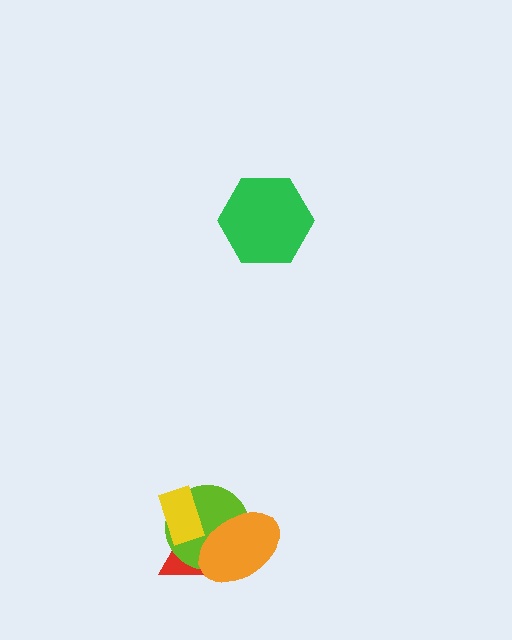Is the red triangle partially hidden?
Yes, it is partially covered by another shape.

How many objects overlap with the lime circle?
3 objects overlap with the lime circle.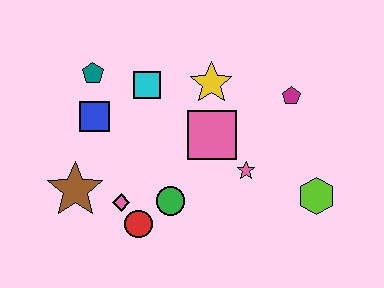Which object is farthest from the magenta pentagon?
The brown star is farthest from the magenta pentagon.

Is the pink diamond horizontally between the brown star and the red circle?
Yes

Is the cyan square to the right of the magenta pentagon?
No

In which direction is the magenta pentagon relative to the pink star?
The magenta pentagon is above the pink star.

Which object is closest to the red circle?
The pink diamond is closest to the red circle.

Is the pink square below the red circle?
No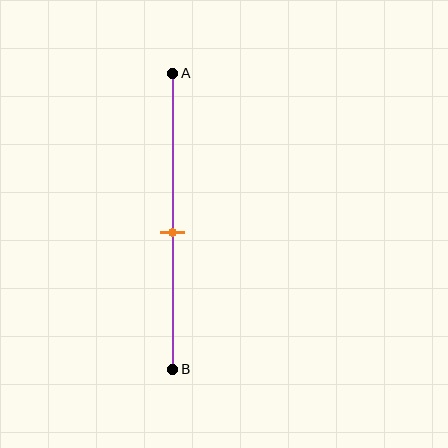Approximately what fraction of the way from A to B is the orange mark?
The orange mark is approximately 55% of the way from A to B.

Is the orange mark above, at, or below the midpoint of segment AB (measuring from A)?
The orange mark is below the midpoint of segment AB.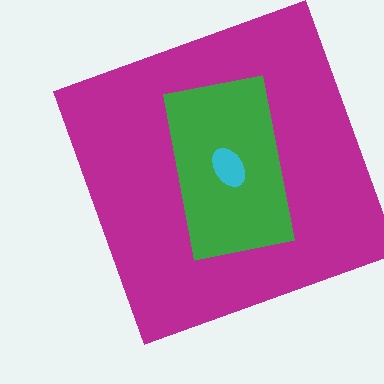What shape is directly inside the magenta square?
The green rectangle.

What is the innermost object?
The cyan ellipse.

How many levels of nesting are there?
3.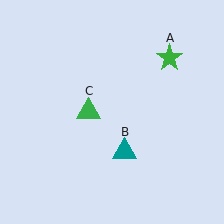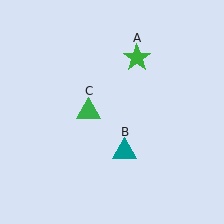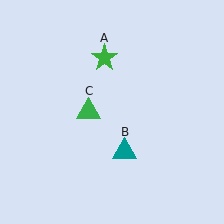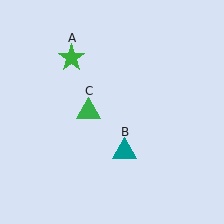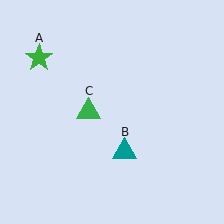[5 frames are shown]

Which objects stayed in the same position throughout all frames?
Teal triangle (object B) and green triangle (object C) remained stationary.